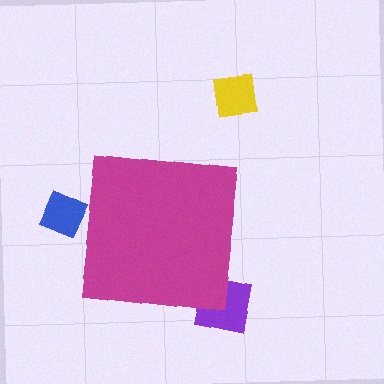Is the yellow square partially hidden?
No, the yellow square is fully visible.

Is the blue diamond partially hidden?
Yes, the blue diamond is partially hidden behind the magenta square.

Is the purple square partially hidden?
Yes, the purple square is partially hidden behind the magenta square.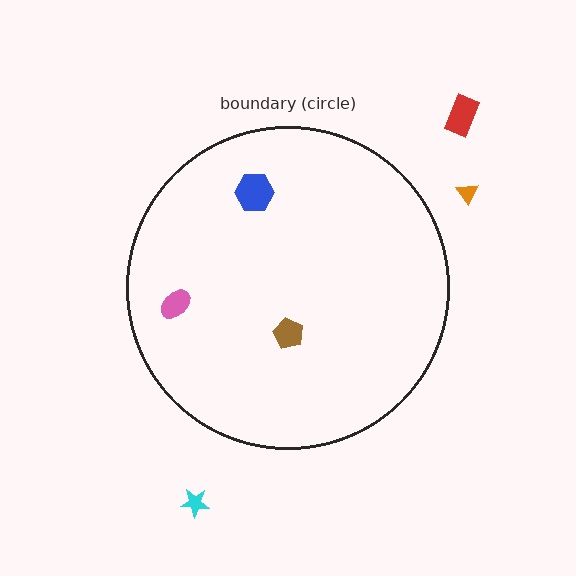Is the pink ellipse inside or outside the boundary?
Inside.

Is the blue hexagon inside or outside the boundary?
Inside.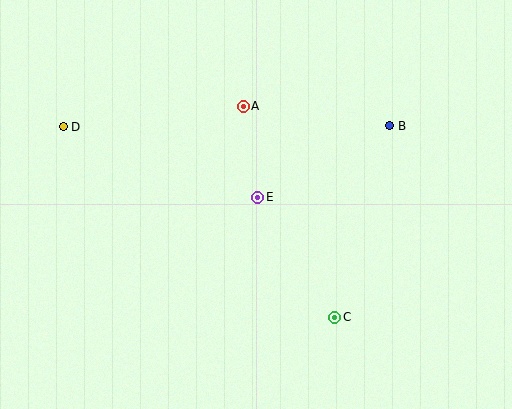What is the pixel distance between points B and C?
The distance between B and C is 199 pixels.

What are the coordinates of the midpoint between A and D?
The midpoint between A and D is at (153, 116).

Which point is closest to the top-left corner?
Point D is closest to the top-left corner.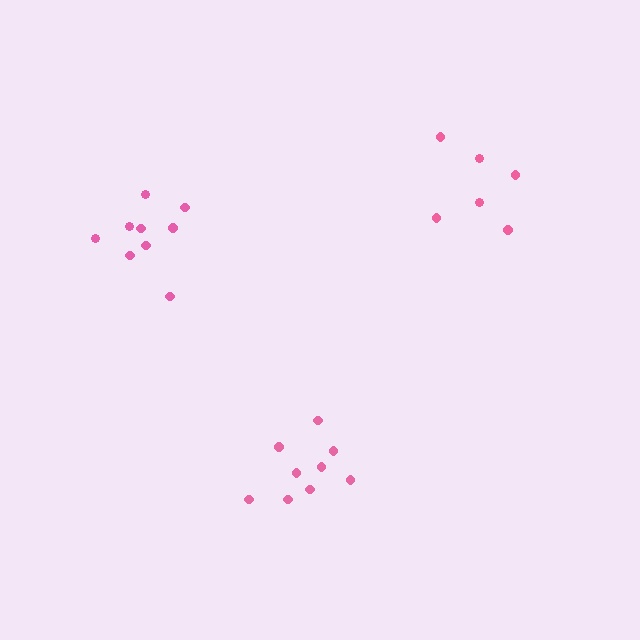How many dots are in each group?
Group 1: 9 dots, Group 2: 6 dots, Group 3: 9 dots (24 total).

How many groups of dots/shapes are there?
There are 3 groups.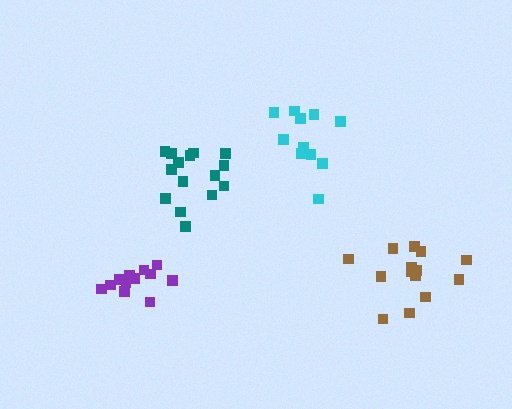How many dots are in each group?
Group 1: 12 dots, Group 2: 12 dots, Group 3: 14 dots, Group 4: 15 dots (53 total).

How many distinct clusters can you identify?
There are 4 distinct clusters.